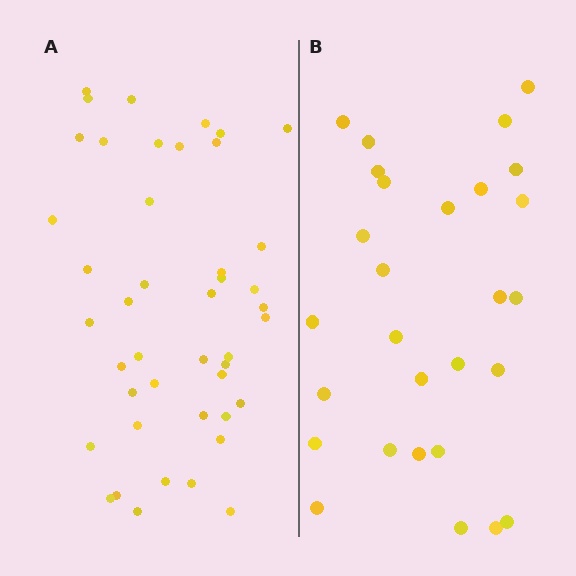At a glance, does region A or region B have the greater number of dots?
Region A (the left region) has more dots.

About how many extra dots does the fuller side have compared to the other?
Region A has approximately 15 more dots than region B.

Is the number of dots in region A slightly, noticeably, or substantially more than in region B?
Region A has substantially more. The ratio is roughly 1.6 to 1.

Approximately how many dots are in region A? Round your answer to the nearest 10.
About 40 dots. (The exact count is 44, which rounds to 40.)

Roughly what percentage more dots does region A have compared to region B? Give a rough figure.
About 55% more.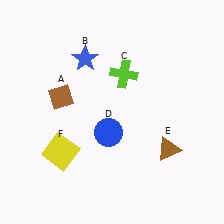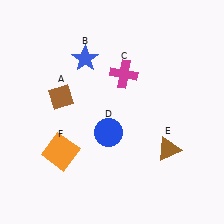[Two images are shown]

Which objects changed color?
C changed from lime to magenta. F changed from yellow to orange.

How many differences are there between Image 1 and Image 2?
There are 2 differences between the two images.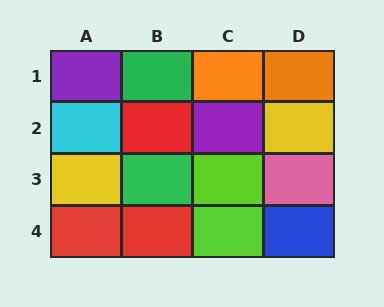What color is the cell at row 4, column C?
Lime.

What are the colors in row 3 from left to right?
Yellow, green, lime, pink.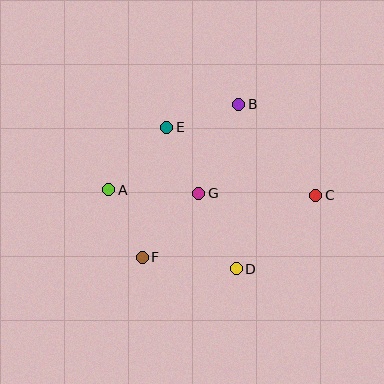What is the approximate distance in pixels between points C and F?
The distance between C and F is approximately 184 pixels.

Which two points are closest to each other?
Points E and G are closest to each other.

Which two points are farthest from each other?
Points A and C are farthest from each other.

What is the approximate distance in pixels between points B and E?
The distance between B and E is approximately 76 pixels.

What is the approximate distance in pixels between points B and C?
The distance between B and C is approximately 119 pixels.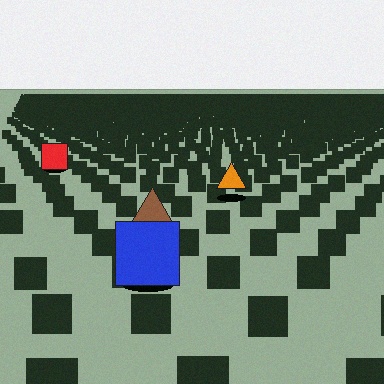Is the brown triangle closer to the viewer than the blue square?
No. The blue square is closer — you can tell from the texture gradient: the ground texture is coarser near it.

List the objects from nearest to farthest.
From nearest to farthest: the blue square, the brown triangle, the orange triangle, the red square.